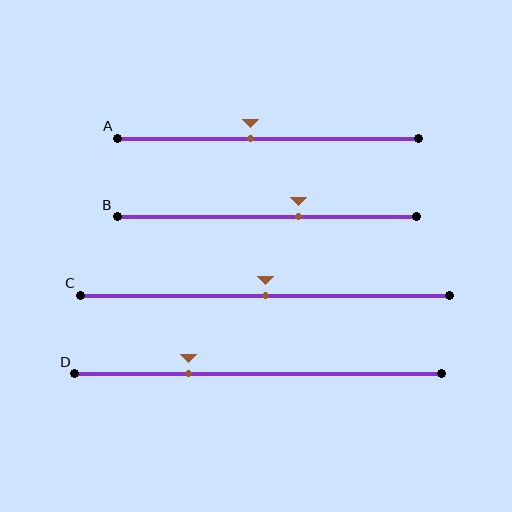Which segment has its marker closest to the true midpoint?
Segment C has its marker closest to the true midpoint.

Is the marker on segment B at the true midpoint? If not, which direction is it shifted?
No, the marker on segment B is shifted to the right by about 11% of the segment length.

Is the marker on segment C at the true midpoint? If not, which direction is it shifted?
Yes, the marker on segment C is at the true midpoint.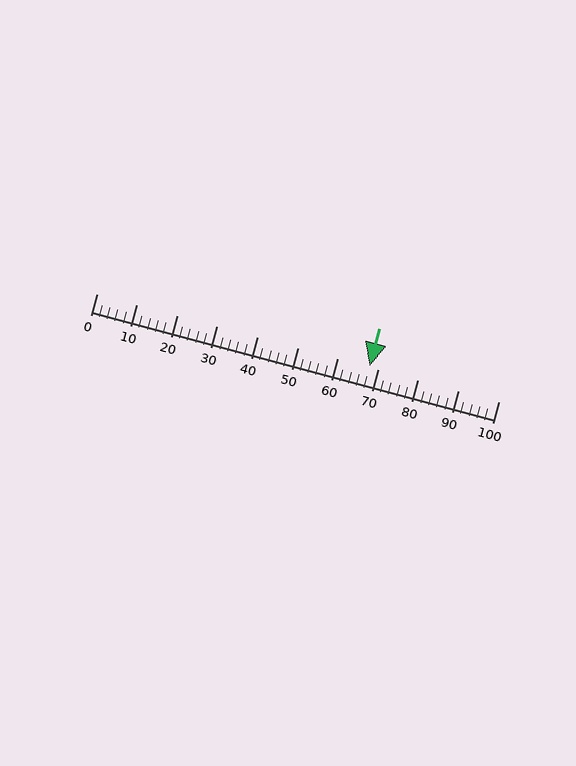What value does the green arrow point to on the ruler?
The green arrow points to approximately 68.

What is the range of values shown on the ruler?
The ruler shows values from 0 to 100.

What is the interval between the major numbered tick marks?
The major tick marks are spaced 10 units apart.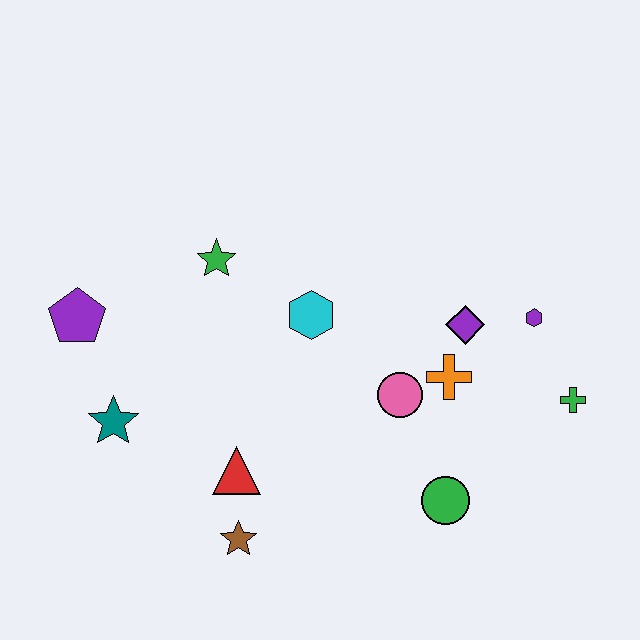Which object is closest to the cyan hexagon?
The green star is closest to the cyan hexagon.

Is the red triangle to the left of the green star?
No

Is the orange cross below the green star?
Yes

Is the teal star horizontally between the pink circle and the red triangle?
No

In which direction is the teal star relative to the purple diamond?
The teal star is to the left of the purple diamond.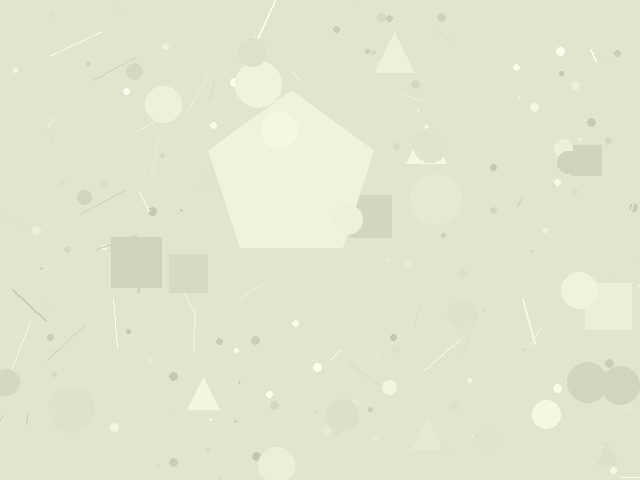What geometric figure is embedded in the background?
A pentagon is embedded in the background.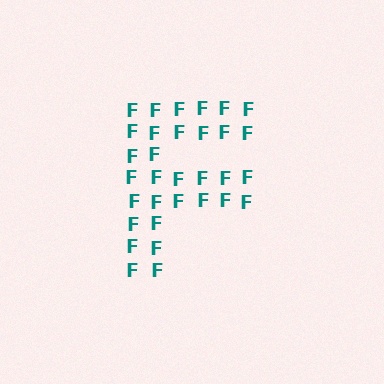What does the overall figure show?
The overall figure shows the letter F.